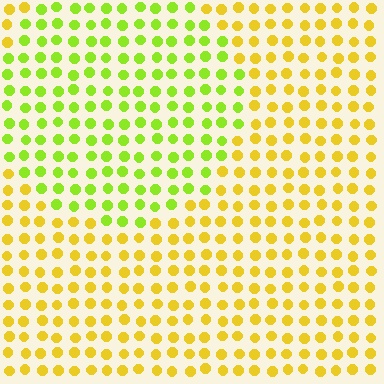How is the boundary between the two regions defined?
The boundary is defined purely by a slight shift in hue (about 38 degrees). Spacing, size, and orientation are identical on both sides.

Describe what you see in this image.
The image is filled with small yellow elements in a uniform arrangement. A circle-shaped region is visible where the elements are tinted to a slightly different hue, forming a subtle color boundary.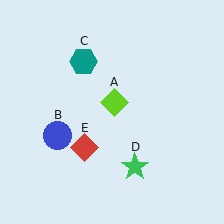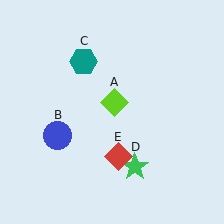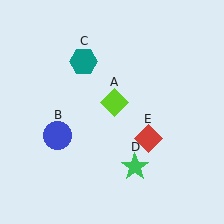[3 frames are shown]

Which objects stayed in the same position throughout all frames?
Lime diamond (object A) and blue circle (object B) and teal hexagon (object C) and green star (object D) remained stationary.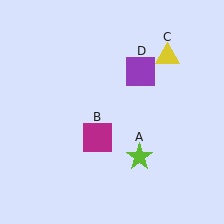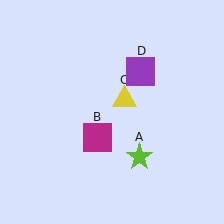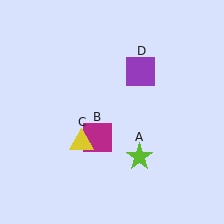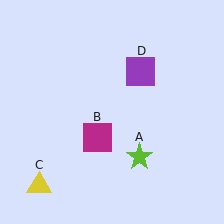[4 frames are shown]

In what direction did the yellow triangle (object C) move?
The yellow triangle (object C) moved down and to the left.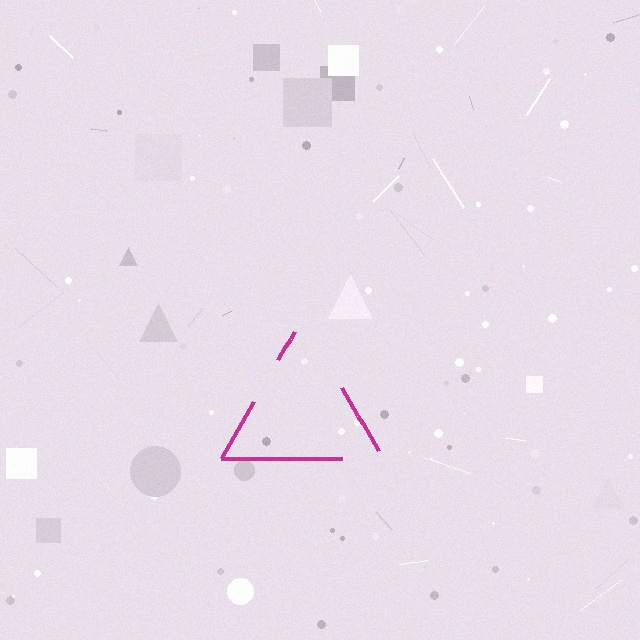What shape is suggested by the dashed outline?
The dashed outline suggests a triangle.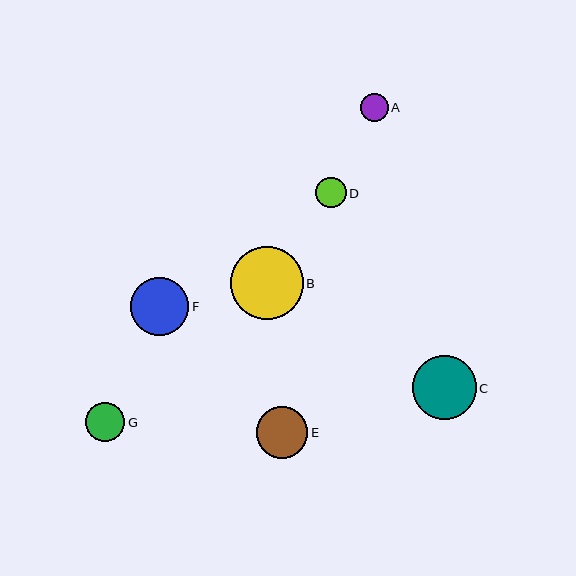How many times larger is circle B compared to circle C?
Circle B is approximately 1.1 times the size of circle C.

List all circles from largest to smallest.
From largest to smallest: B, C, F, E, G, D, A.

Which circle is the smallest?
Circle A is the smallest with a size of approximately 28 pixels.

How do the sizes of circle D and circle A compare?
Circle D and circle A are approximately the same size.